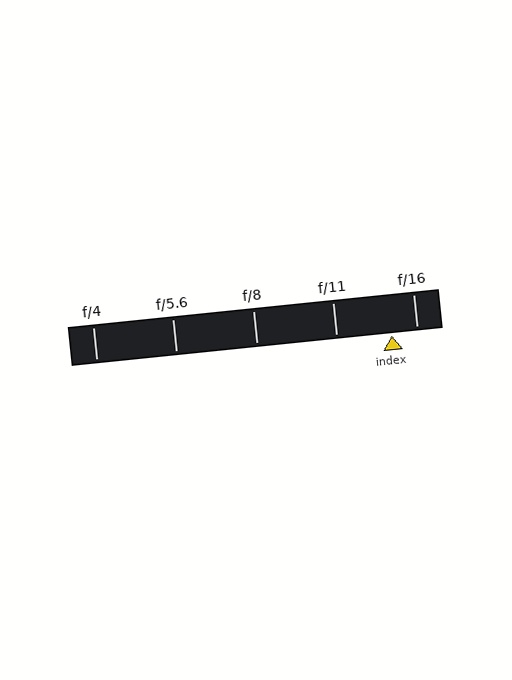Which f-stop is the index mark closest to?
The index mark is closest to f/16.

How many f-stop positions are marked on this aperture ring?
There are 5 f-stop positions marked.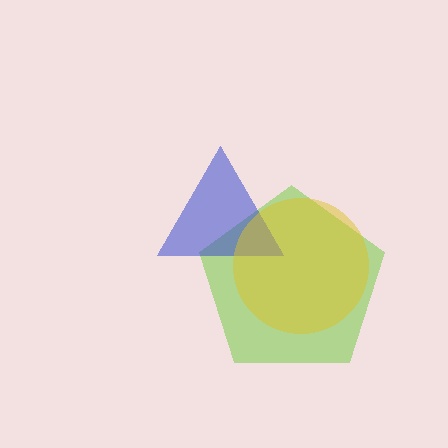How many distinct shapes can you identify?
There are 3 distinct shapes: a lime pentagon, a blue triangle, a yellow circle.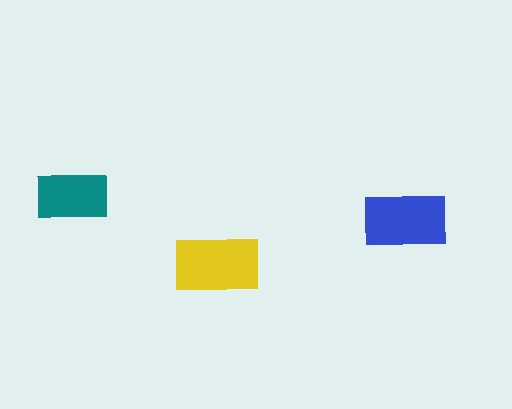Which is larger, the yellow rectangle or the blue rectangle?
The yellow one.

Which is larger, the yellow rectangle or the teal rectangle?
The yellow one.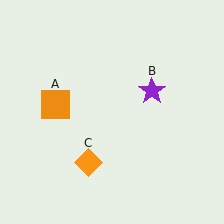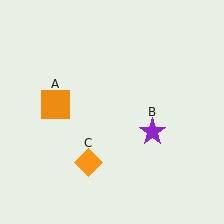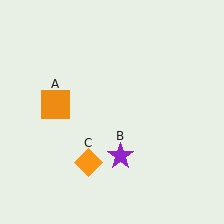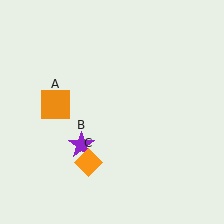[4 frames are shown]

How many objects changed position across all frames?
1 object changed position: purple star (object B).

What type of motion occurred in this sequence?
The purple star (object B) rotated clockwise around the center of the scene.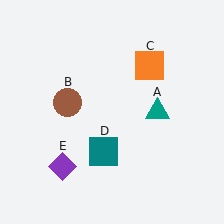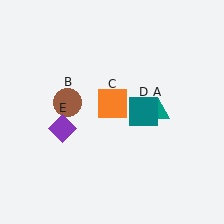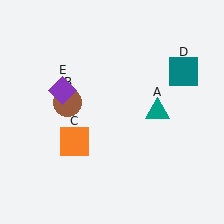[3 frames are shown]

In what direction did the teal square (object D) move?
The teal square (object D) moved up and to the right.